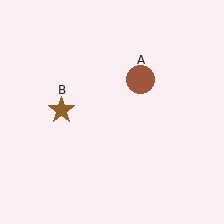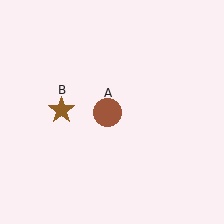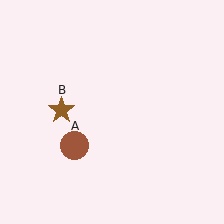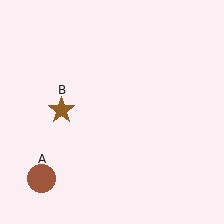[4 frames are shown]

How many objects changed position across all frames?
1 object changed position: brown circle (object A).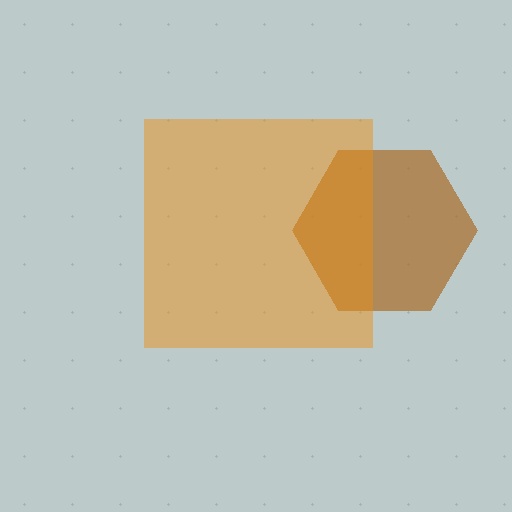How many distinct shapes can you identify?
There are 2 distinct shapes: a brown hexagon, an orange square.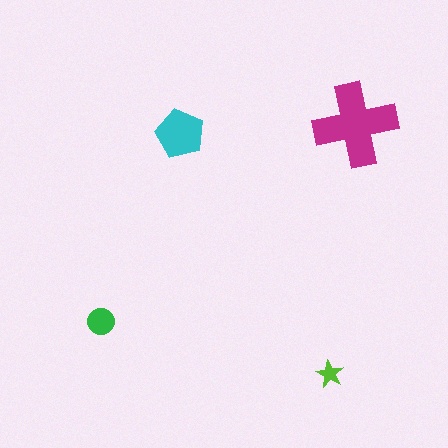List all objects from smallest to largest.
The lime star, the green circle, the cyan pentagon, the magenta cross.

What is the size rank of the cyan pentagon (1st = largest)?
2nd.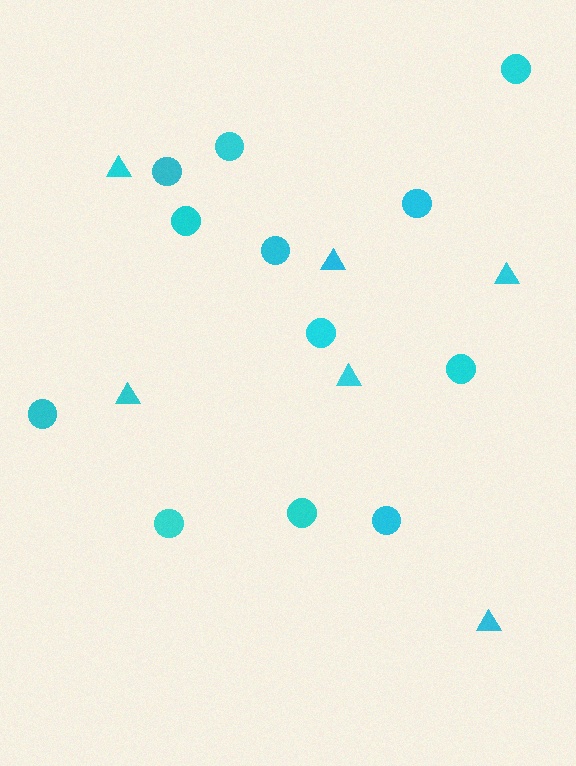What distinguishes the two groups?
There are 2 groups: one group of triangles (6) and one group of circles (12).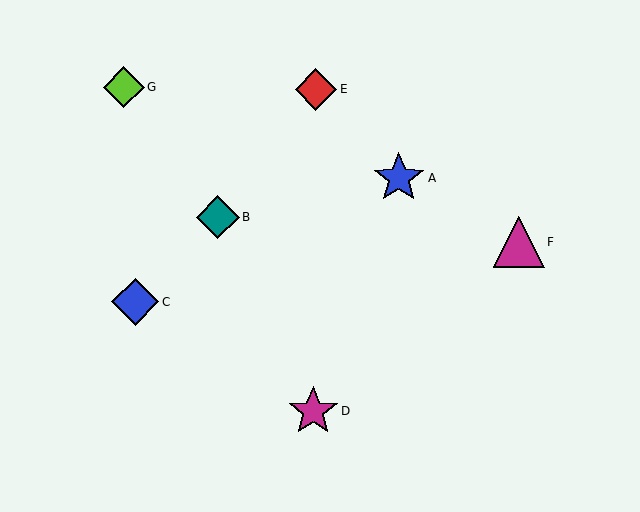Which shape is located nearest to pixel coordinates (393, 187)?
The blue star (labeled A) at (399, 178) is nearest to that location.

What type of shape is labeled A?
Shape A is a blue star.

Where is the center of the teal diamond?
The center of the teal diamond is at (218, 217).